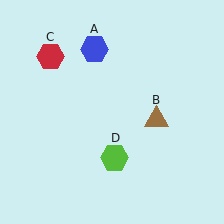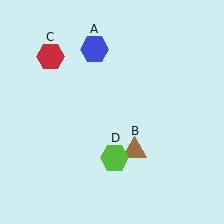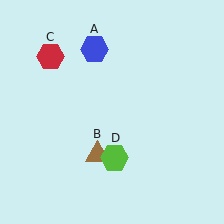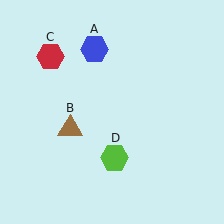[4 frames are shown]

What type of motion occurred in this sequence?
The brown triangle (object B) rotated clockwise around the center of the scene.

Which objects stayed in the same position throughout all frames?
Blue hexagon (object A) and red hexagon (object C) and lime hexagon (object D) remained stationary.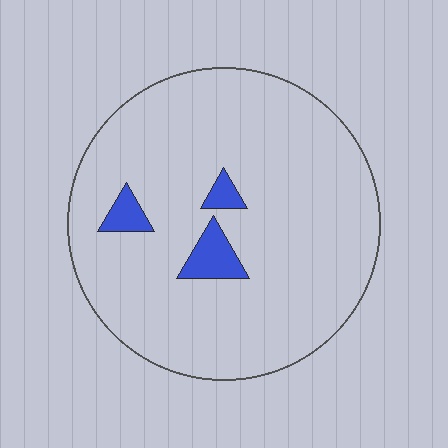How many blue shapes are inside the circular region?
3.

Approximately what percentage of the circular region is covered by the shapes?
Approximately 5%.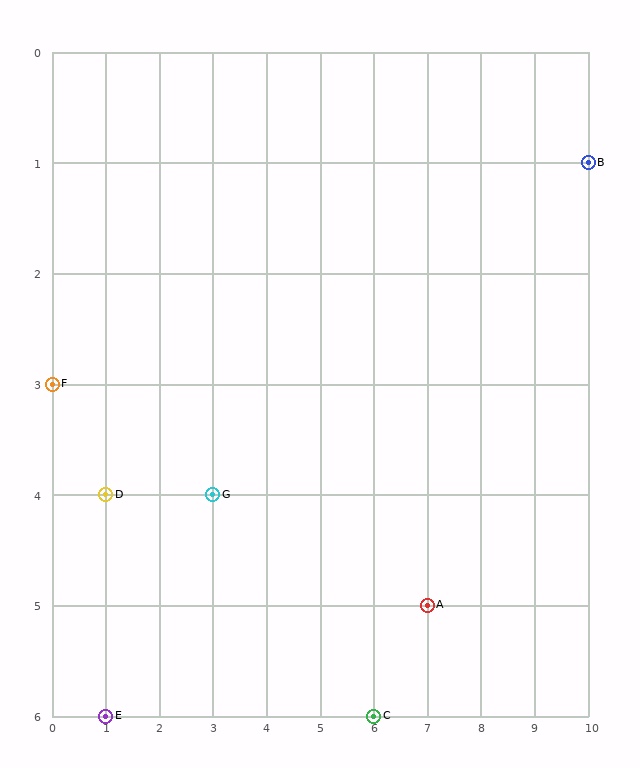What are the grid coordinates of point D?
Point D is at grid coordinates (1, 4).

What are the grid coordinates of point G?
Point G is at grid coordinates (3, 4).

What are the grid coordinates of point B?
Point B is at grid coordinates (10, 1).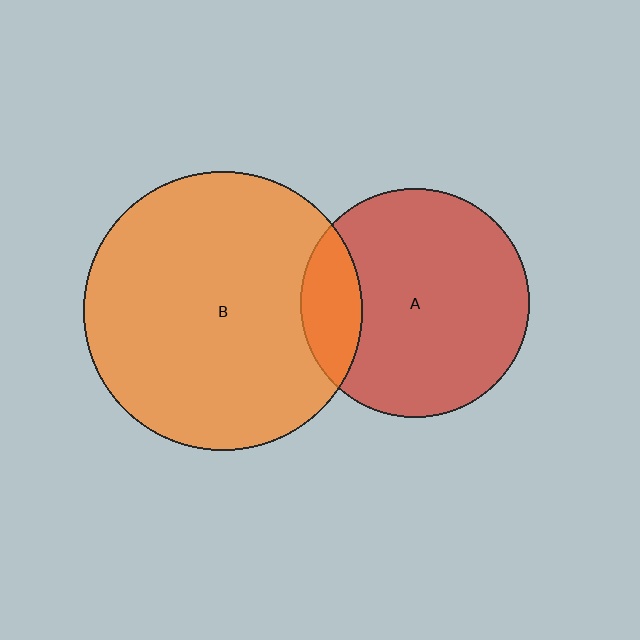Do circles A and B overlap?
Yes.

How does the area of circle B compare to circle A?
Approximately 1.5 times.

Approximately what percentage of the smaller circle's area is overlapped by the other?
Approximately 15%.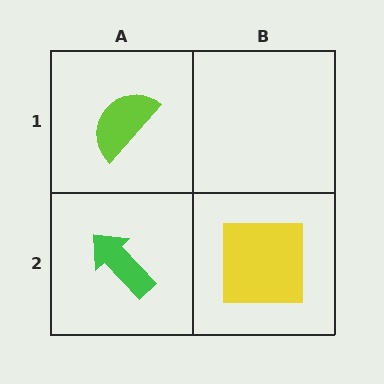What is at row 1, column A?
A lime semicircle.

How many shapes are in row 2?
2 shapes.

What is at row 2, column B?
A yellow square.